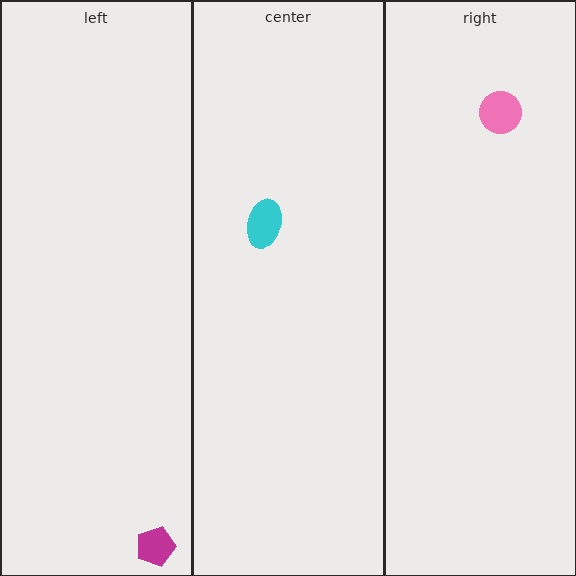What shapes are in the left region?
The magenta pentagon.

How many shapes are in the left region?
1.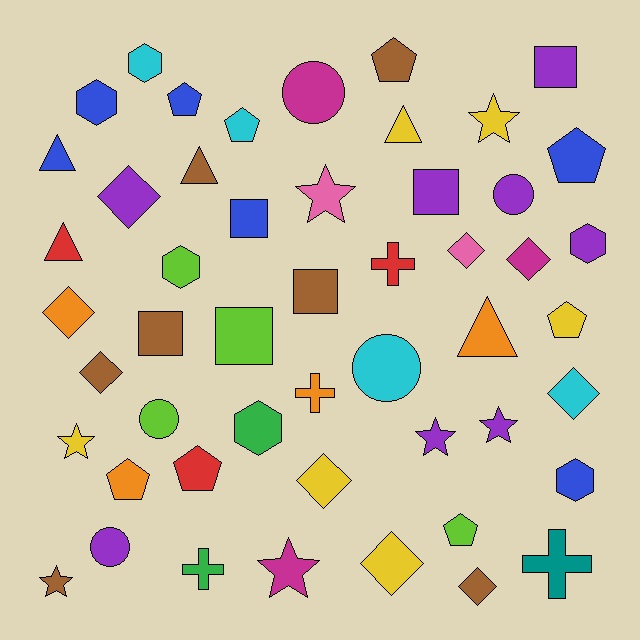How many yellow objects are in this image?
There are 6 yellow objects.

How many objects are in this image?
There are 50 objects.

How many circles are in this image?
There are 5 circles.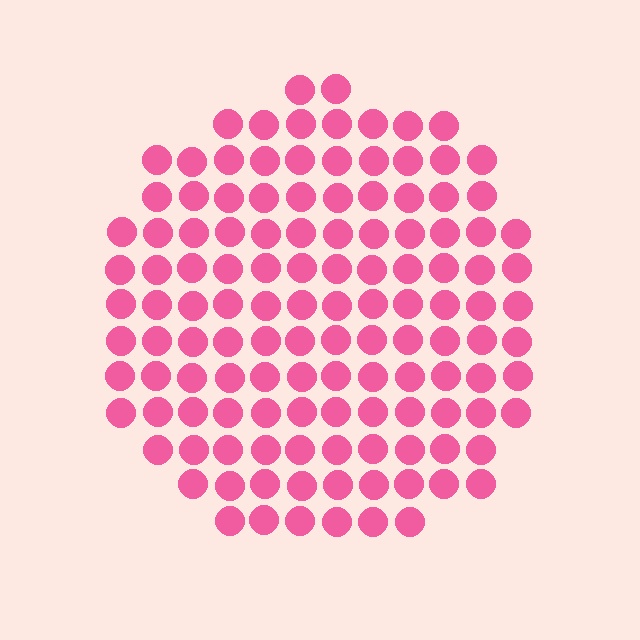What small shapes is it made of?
It is made of small circles.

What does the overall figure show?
The overall figure shows a circle.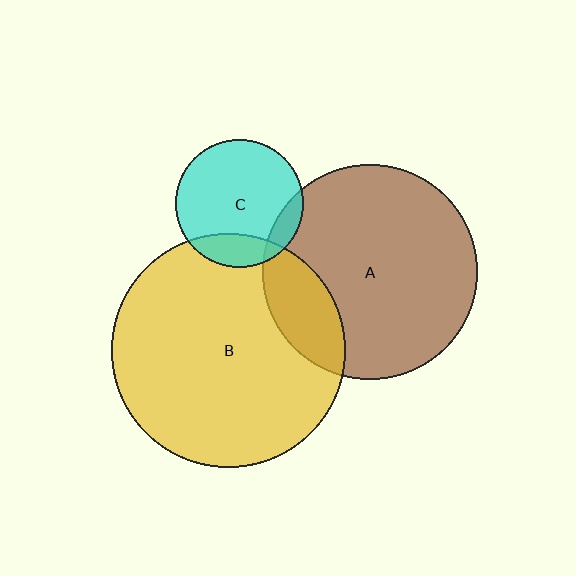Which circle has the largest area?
Circle B (yellow).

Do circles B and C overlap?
Yes.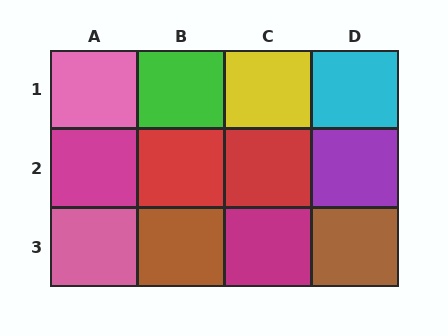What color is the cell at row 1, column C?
Yellow.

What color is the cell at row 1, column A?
Pink.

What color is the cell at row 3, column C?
Magenta.